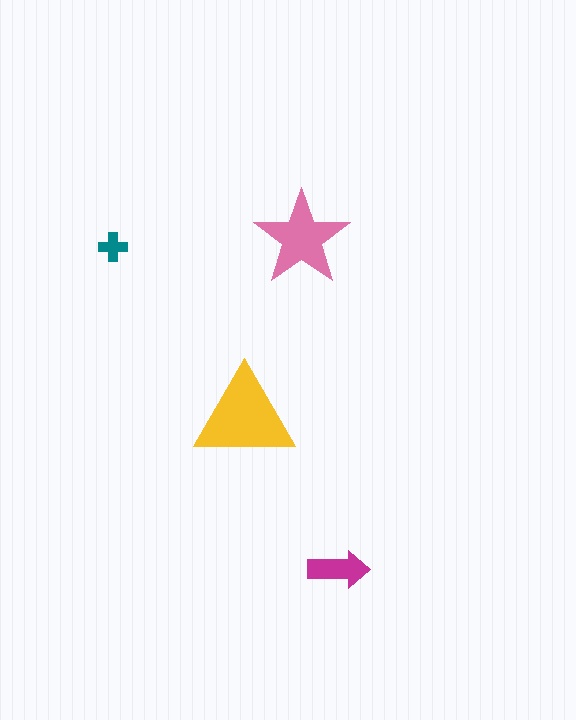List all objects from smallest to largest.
The teal cross, the magenta arrow, the pink star, the yellow triangle.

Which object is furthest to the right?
The magenta arrow is rightmost.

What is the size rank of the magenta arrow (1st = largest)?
3rd.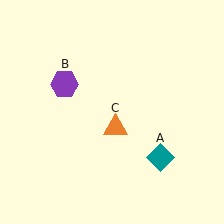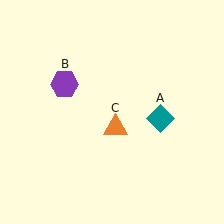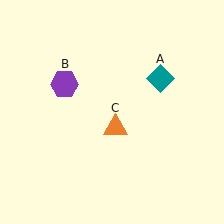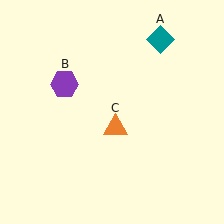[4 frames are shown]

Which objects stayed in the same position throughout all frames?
Purple hexagon (object B) and orange triangle (object C) remained stationary.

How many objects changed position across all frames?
1 object changed position: teal diamond (object A).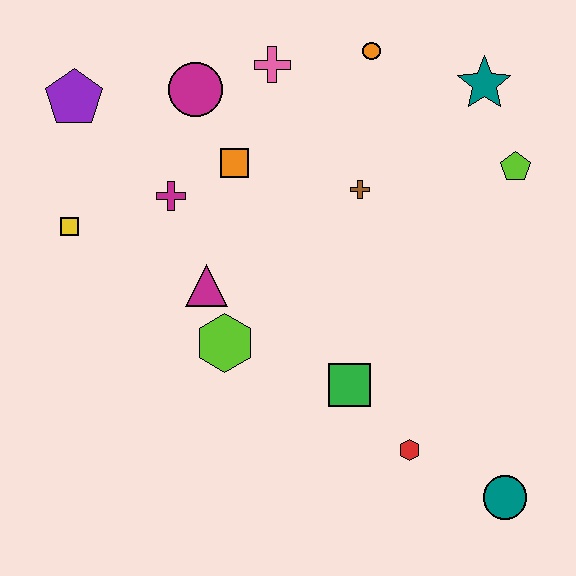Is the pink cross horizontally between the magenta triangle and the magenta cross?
No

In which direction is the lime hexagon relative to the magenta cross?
The lime hexagon is below the magenta cross.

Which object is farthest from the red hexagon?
The purple pentagon is farthest from the red hexagon.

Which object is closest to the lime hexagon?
The magenta triangle is closest to the lime hexagon.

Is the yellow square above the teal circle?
Yes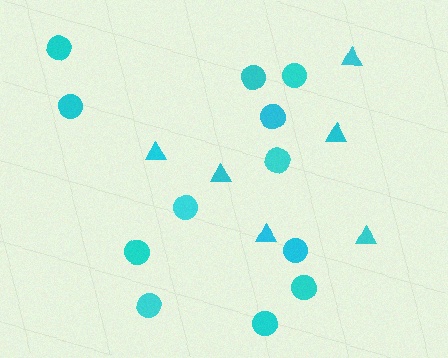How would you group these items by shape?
There are 2 groups: one group of triangles (6) and one group of circles (12).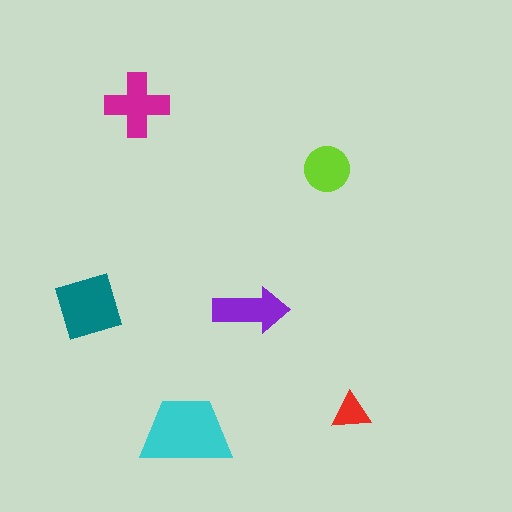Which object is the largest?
The cyan trapezoid.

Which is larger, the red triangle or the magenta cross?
The magenta cross.